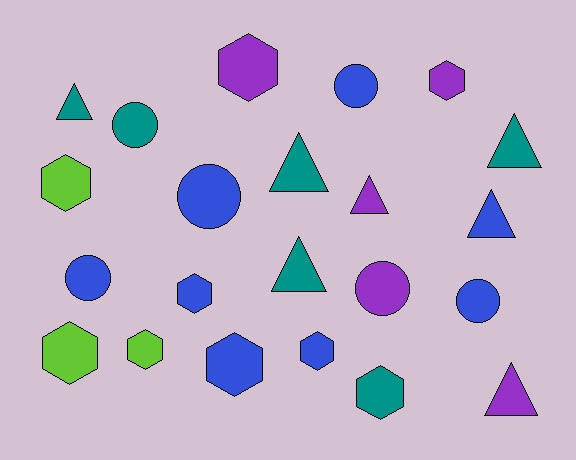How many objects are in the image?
There are 22 objects.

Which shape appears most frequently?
Hexagon, with 9 objects.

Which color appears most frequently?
Blue, with 8 objects.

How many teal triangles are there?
There are 4 teal triangles.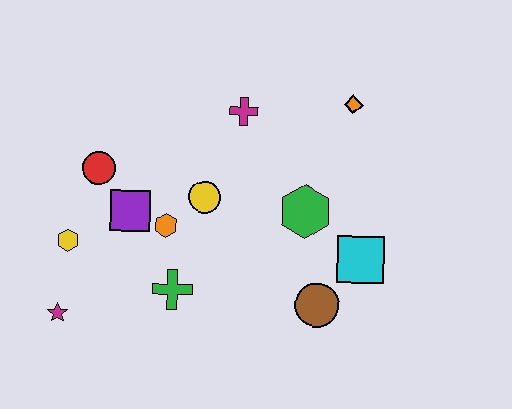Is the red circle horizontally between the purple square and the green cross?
No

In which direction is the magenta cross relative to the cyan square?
The magenta cross is above the cyan square.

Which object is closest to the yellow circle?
The orange hexagon is closest to the yellow circle.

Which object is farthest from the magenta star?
The orange diamond is farthest from the magenta star.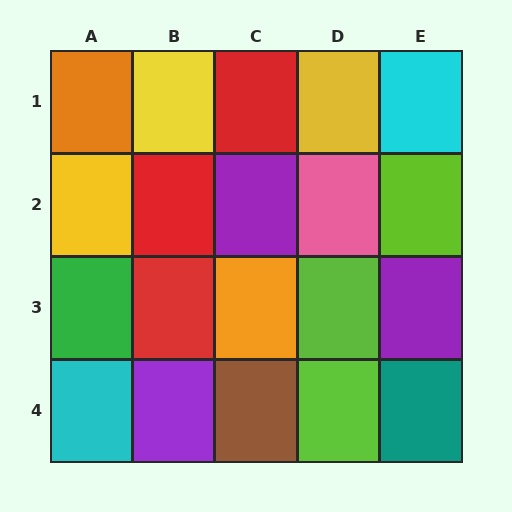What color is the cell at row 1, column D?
Yellow.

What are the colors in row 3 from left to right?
Green, red, orange, lime, purple.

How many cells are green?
1 cell is green.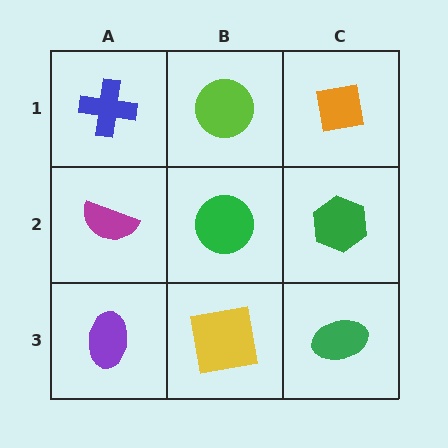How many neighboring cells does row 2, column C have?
3.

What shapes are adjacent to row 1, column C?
A green hexagon (row 2, column C), a lime circle (row 1, column B).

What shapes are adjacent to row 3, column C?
A green hexagon (row 2, column C), a yellow square (row 3, column B).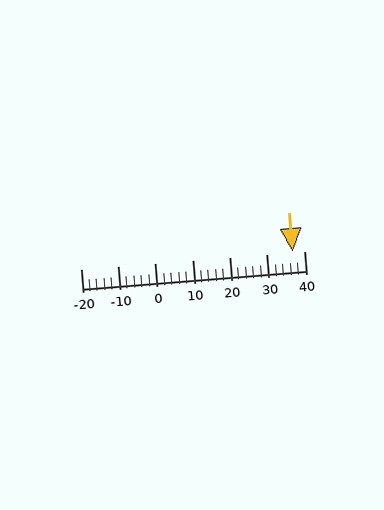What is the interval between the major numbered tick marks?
The major tick marks are spaced 10 units apart.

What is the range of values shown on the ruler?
The ruler shows values from -20 to 40.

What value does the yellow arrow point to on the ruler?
The yellow arrow points to approximately 37.